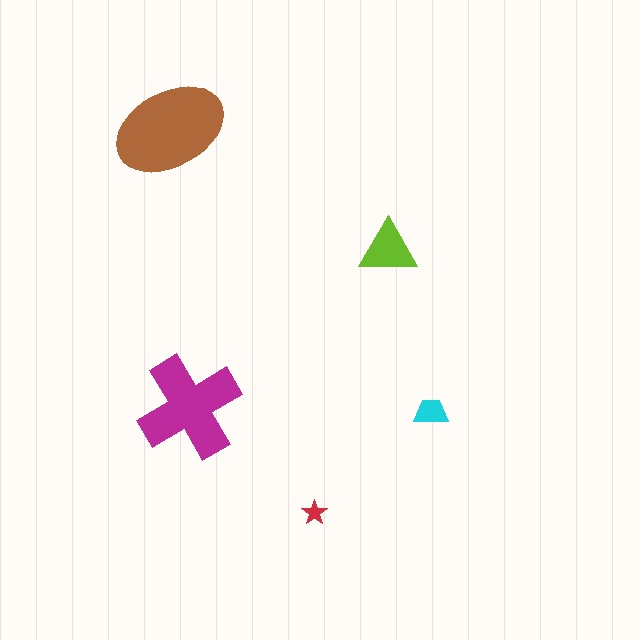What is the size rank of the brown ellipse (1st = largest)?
1st.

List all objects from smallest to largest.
The red star, the cyan trapezoid, the lime triangle, the magenta cross, the brown ellipse.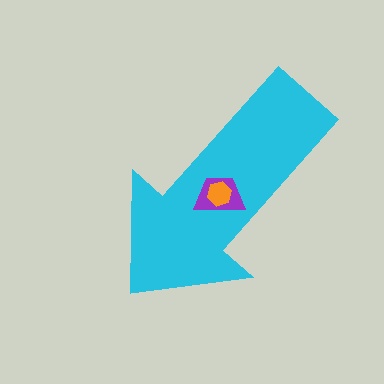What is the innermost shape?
The orange hexagon.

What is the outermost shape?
The cyan arrow.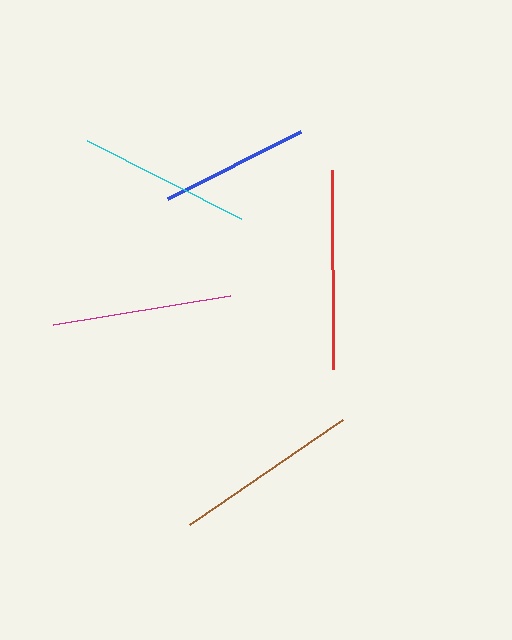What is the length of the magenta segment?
The magenta segment is approximately 180 pixels long.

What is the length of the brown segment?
The brown segment is approximately 186 pixels long.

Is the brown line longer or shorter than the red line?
The red line is longer than the brown line.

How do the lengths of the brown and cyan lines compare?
The brown and cyan lines are approximately the same length.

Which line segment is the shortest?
The blue line is the shortest at approximately 149 pixels.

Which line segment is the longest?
The red line is the longest at approximately 198 pixels.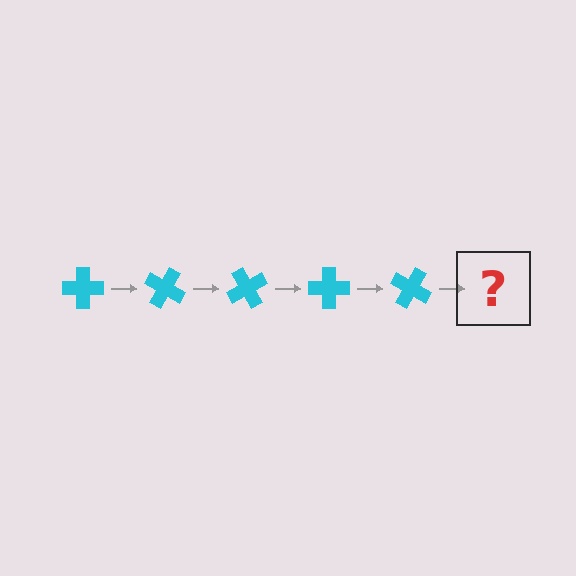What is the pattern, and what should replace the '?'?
The pattern is that the cross rotates 30 degrees each step. The '?' should be a cyan cross rotated 150 degrees.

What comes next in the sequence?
The next element should be a cyan cross rotated 150 degrees.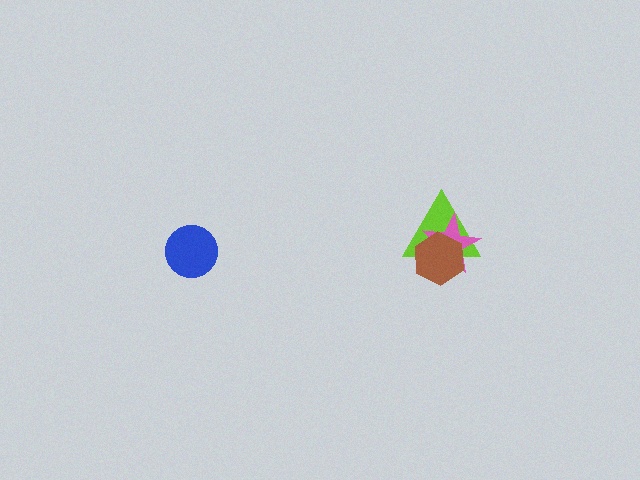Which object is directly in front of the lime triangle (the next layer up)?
The pink star is directly in front of the lime triangle.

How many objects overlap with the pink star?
2 objects overlap with the pink star.